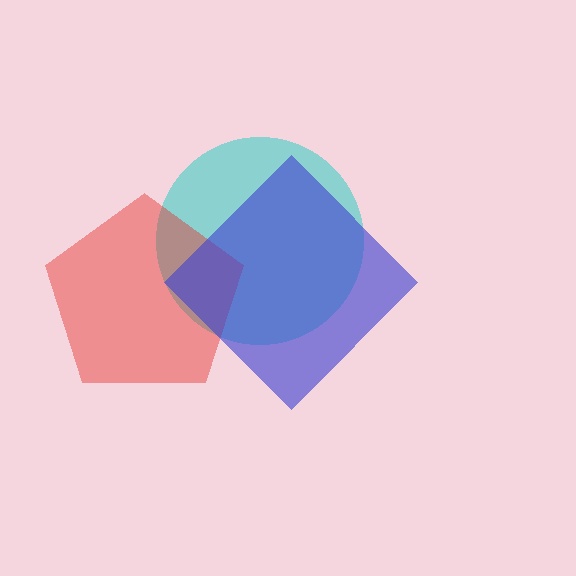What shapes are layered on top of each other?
The layered shapes are: a cyan circle, a red pentagon, a blue diamond.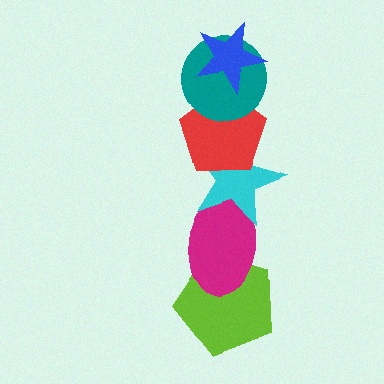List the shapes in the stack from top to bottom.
From top to bottom: the blue star, the teal circle, the red pentagon, the cyan star, the magenta ellipse, the lime pentagon.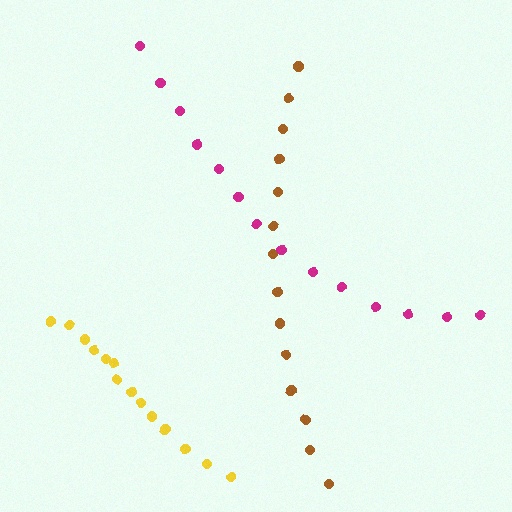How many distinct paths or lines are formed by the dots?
There are 3 distinct paths.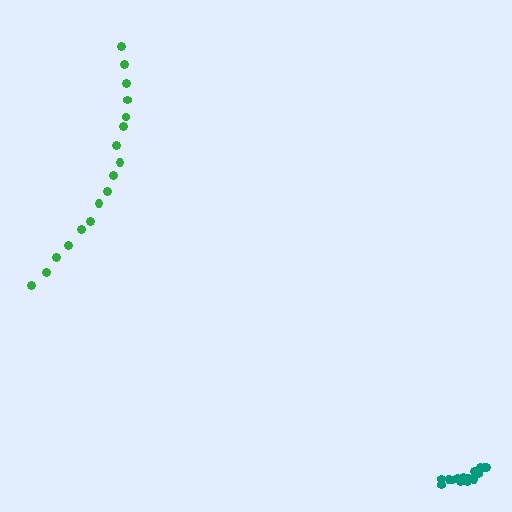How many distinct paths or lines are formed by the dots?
There are 2 distinct paths.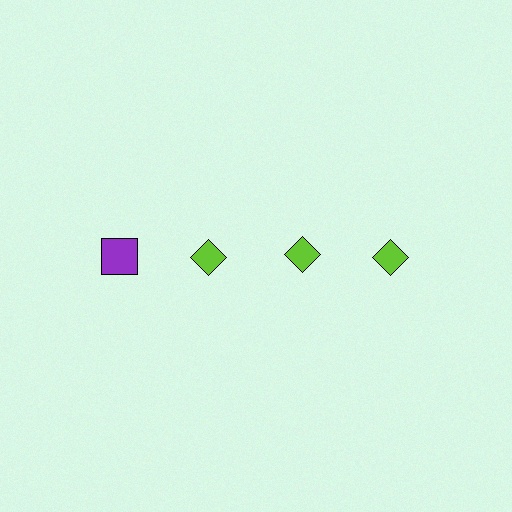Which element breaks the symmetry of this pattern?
The purple square in the top row, leftmost column breaks the symmetry. All other shapes are lime diamonds.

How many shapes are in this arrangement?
There are 4 shapes arranged in a grid pattern.